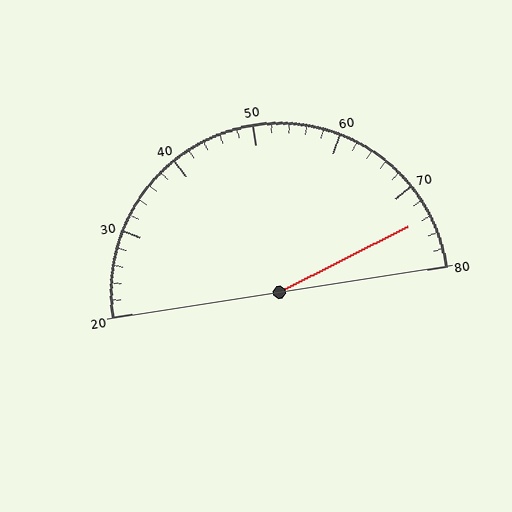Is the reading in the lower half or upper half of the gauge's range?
The reading is in the upper half of the range (20 to 80).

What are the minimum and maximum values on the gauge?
The gauge ranges from 20 to 80.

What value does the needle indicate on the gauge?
The needle indicates approximately 74.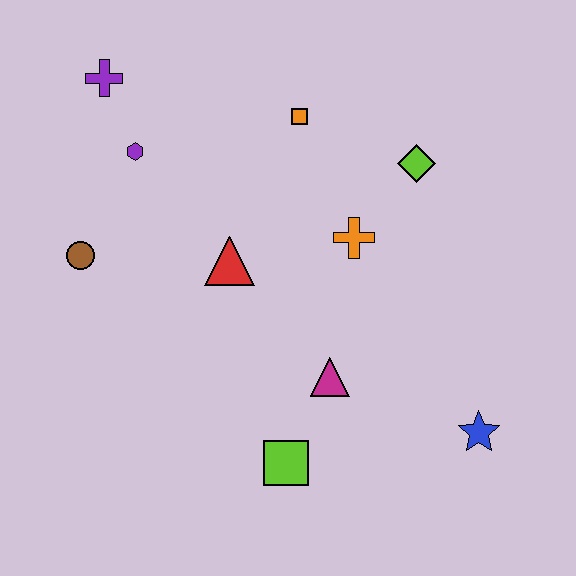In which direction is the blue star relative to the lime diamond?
The blue star is below the lime diamond.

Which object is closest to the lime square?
The magenta triangle is closest to the lime square.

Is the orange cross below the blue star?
No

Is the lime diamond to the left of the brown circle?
No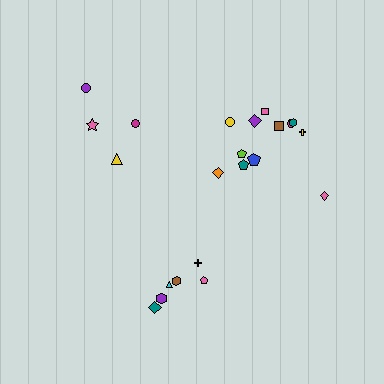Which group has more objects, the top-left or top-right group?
The top-right group.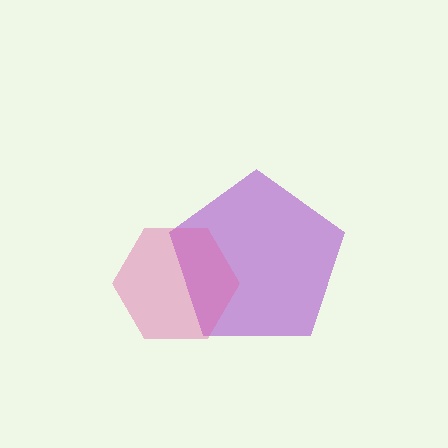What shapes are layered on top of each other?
The layered shapes are: a purple pentagon, a pink hexagon.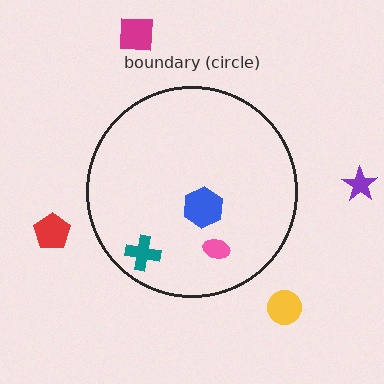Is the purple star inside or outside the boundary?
Outside.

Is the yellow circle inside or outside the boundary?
Outside.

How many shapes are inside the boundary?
3 inside, 4 outside.